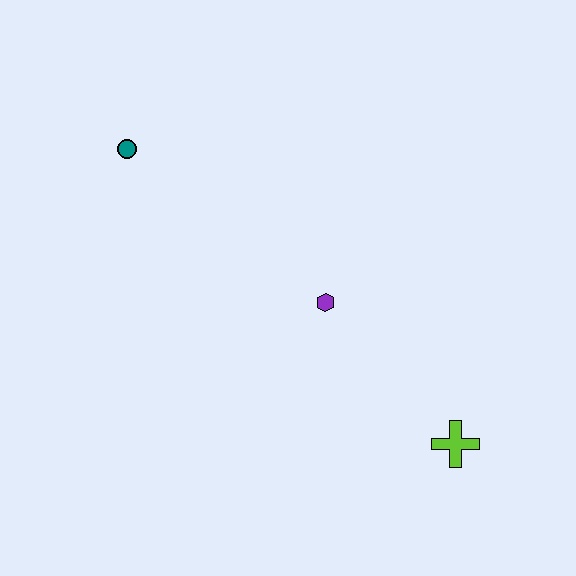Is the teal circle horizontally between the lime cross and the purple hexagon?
No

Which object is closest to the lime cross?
The purple hexagon is closest to the lime cross.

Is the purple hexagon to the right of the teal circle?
Yes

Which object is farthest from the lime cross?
The teal circle is farthest from the lime cross.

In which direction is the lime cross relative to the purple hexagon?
The lime cross is below the purple hexagon.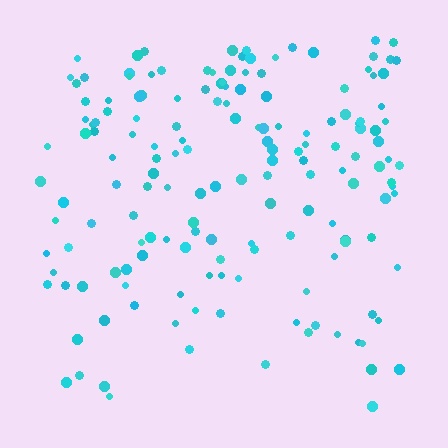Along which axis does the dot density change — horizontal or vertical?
Vertical.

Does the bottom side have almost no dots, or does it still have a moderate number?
Still a moderate number, just noticeably fewer than the top.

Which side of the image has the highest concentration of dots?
The top.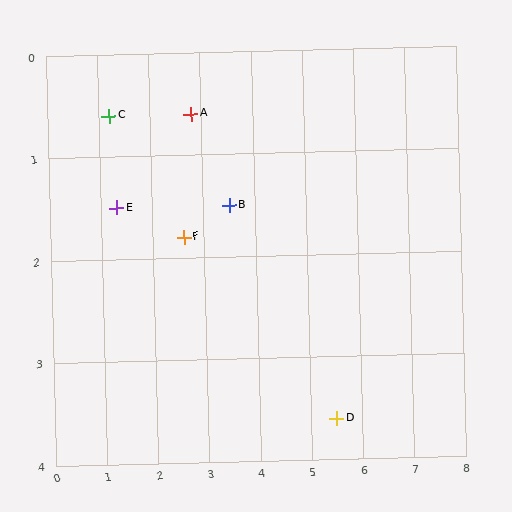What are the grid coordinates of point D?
Point D is at approximately (5.5, 3.6).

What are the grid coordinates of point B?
Point B is at approximately (3.5, 1.5).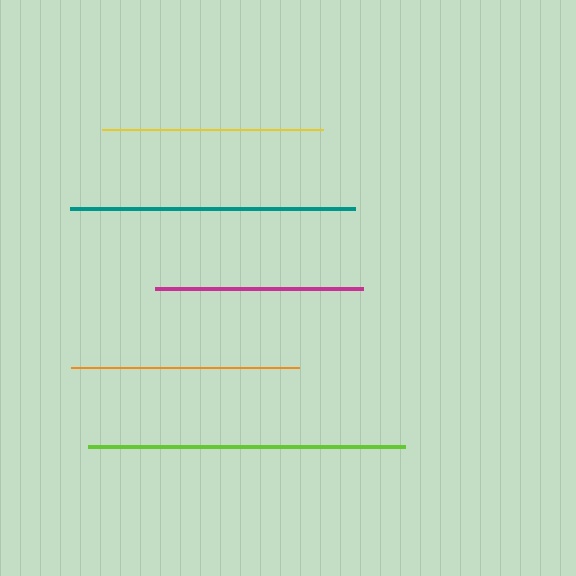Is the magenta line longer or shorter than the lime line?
The lime line is longer than the magenta line.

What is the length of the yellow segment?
The yellow segment is approximately 221 pixels long.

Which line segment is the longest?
The lime line is the longest at approximately 317 pixels.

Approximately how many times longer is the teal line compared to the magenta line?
The teal line is approximately 1.4 times the length of the magenta line.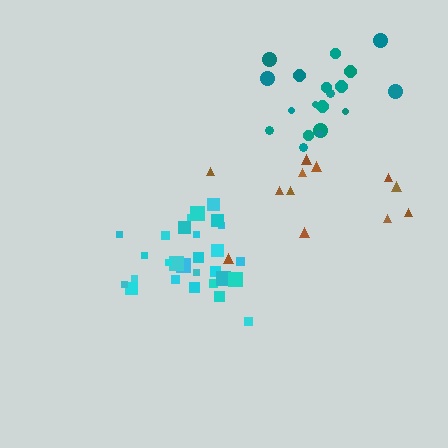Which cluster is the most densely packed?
Cyan.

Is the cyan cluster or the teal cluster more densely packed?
Cyan.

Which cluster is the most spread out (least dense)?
Brown.